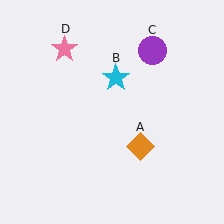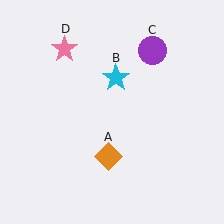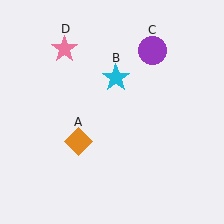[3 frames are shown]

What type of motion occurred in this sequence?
The orange diamond (object A) rotated clockwise around the center of the scene.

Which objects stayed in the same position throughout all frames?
Cyan star (object B) and purple circle (object C) and pink star (object D) remained stationary.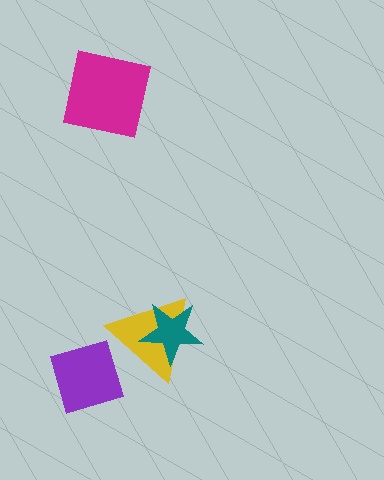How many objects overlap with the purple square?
0 objects overlap with the purple square.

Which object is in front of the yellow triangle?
The teal star is in front of the yellow triangle.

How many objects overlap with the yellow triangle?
1 object overlaps with the yellow triangle.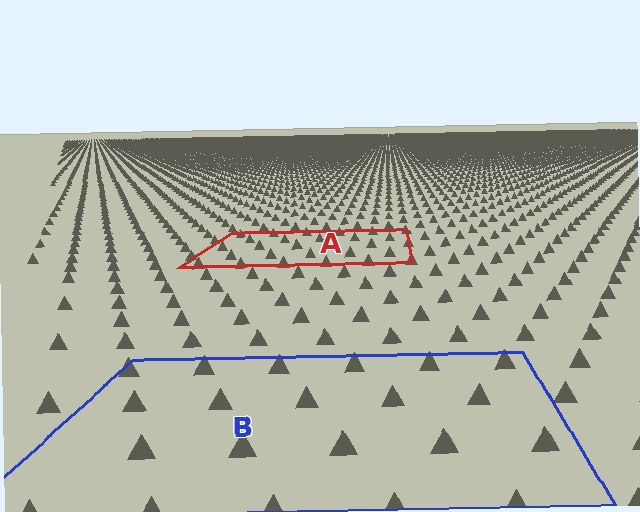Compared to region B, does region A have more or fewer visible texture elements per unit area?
Region A has more texture elements per unit area — they are packed more densely because it is farther away.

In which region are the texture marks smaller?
The texture marks are smaller in region A, because it is farther away.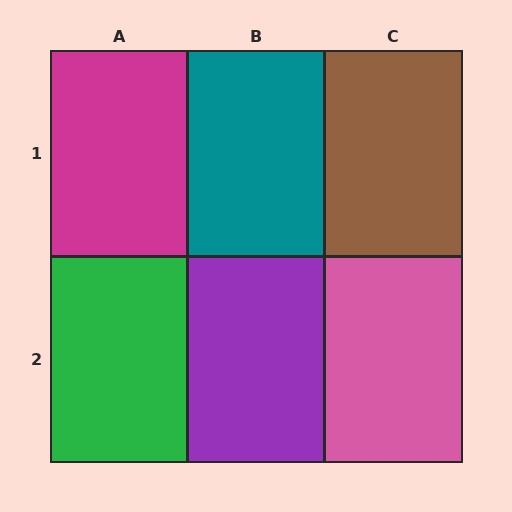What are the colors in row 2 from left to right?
Green, purple, pink.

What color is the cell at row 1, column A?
Magenta.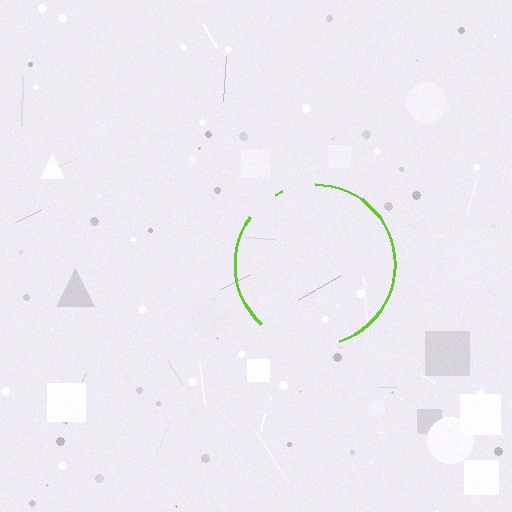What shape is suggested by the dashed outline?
The dashed outline suggests a circle.